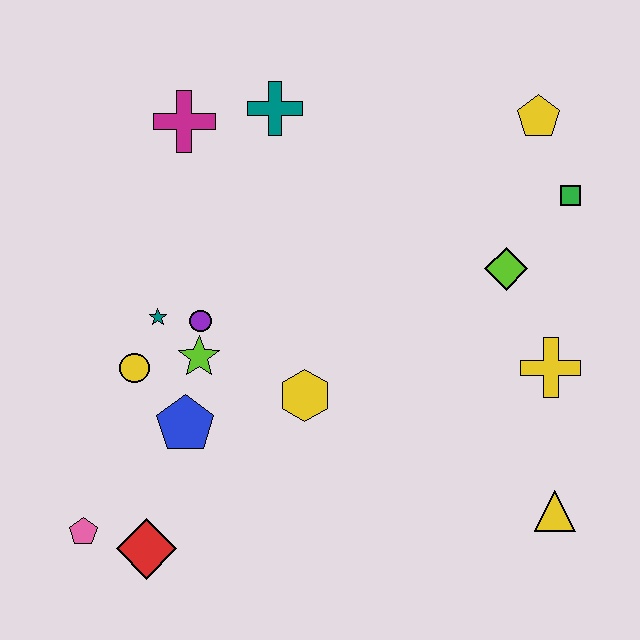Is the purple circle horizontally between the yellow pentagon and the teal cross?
No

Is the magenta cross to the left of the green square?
Yes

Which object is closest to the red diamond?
The pink pentagon is closest to the red diamond.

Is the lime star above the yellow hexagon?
Yes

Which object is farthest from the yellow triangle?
The magenta cross is farthest from the yellow triangle.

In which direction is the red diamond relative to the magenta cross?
The red diamond is below the magenta cross.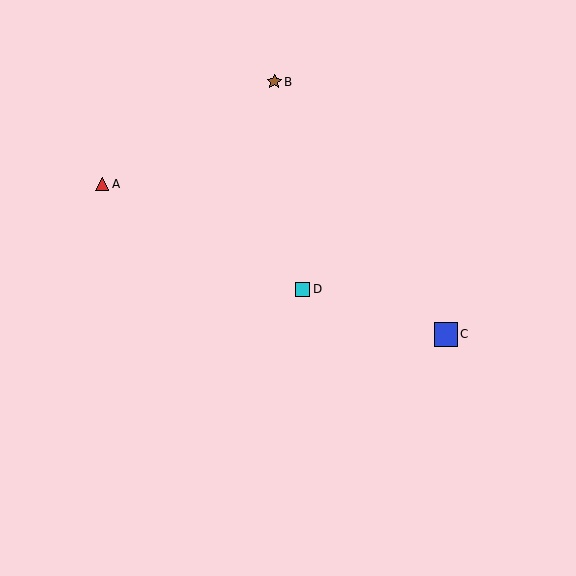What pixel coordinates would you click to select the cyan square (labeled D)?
Click at (303, 289) to select the cyan square D.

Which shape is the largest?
The blue square (labeled C) is the largest.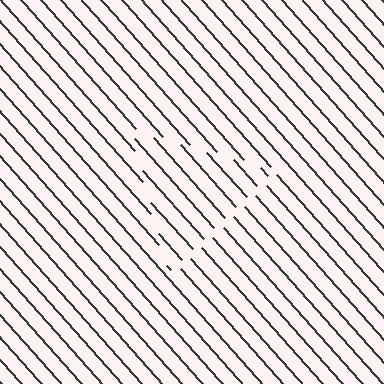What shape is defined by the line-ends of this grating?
An illusory triangle. The interior of the shape contains the same grating, shifted by half a period — the contour is defined by the phase discontinuity where line-ends from the inner and outer gratings abut.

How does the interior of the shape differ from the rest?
The interior of the shape contains the same grating, shifted by half a period — the contour is defined by the phase discontinuity where line-ends from the inner and outer gratings abut.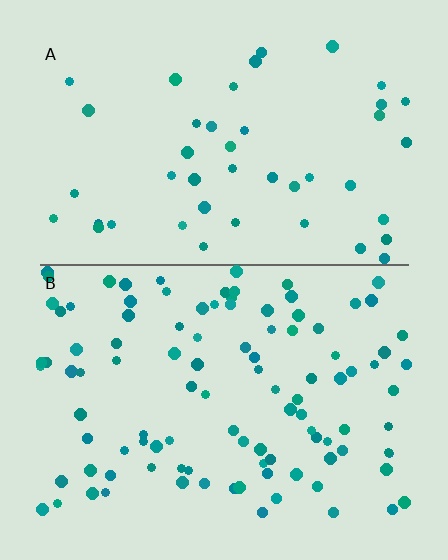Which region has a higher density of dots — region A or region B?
B (the bottom).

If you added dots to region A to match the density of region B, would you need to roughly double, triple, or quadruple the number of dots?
Approximately double.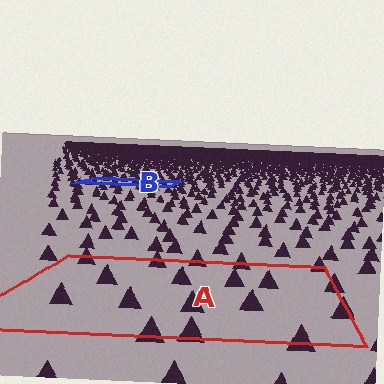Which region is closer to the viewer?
Region A is closer. The texture elements there are larger and more spread out.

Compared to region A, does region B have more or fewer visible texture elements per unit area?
Region B has more texture elements per unit area — they are packed more densely because it is farther away.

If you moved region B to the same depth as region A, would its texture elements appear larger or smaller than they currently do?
They would appear larger. At a closer depth, the same texture elements are projected at a bigger on-screen size.